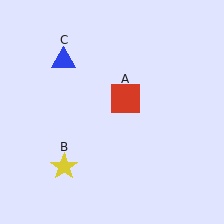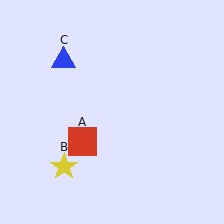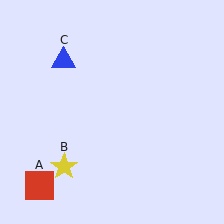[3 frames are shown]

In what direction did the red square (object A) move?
The red square (object A) moved down and to the left.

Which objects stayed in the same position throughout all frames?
Yellow star (object B) and blue triangle (object C) remained stationary.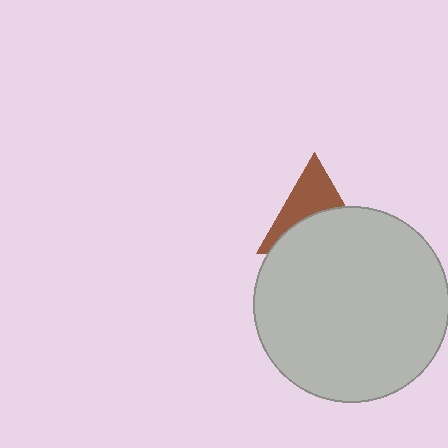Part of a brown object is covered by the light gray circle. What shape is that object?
It is a triangle.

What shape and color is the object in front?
The object in front is a light gray circle.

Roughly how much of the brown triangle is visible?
About half of it is visible (roughly 46%).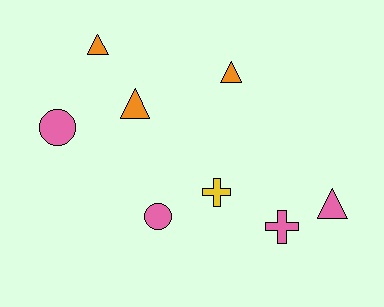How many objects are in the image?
There are 8 objects.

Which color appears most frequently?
Pink, with 4 objects.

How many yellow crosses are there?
There is 1 yellow cross.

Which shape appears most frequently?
Triangle, with 4 objects.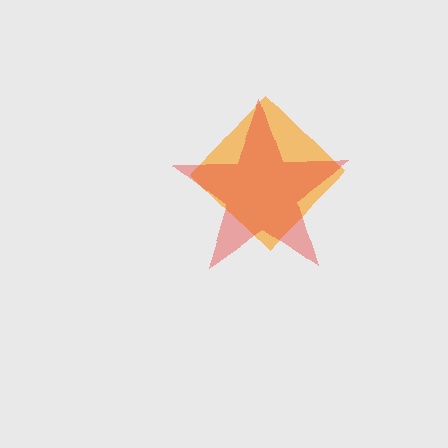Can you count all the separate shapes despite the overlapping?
Yes, there are 2 separate shapes.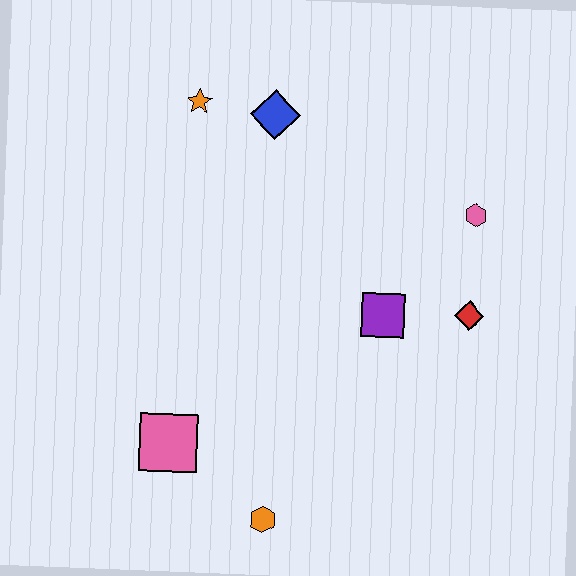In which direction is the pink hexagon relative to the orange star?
The pink hexagon is to the right of the orange star.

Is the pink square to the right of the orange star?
No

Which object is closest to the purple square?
The red diamond is closest to the purple square.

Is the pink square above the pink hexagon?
No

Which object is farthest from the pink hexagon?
The pink square is farthest from the pink hexagon.